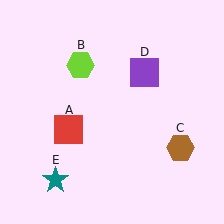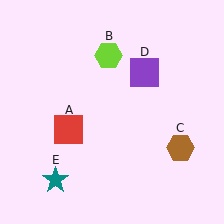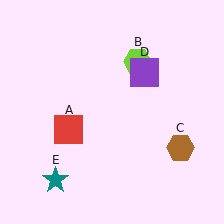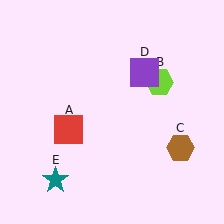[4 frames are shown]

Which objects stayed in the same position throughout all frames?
Red square (object A) and brown hexagon (object C) and purple square (object D) and teal star (object E) remained stationary.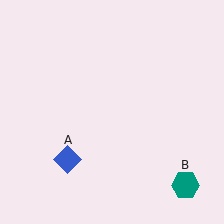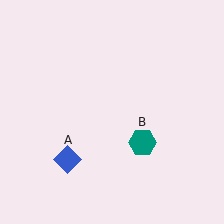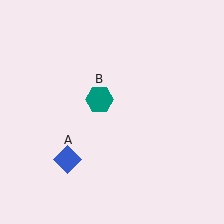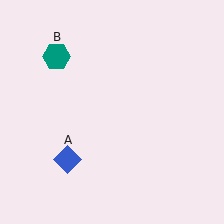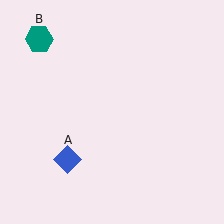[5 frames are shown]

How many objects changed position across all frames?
1 object changed position: teal hexagon (object B).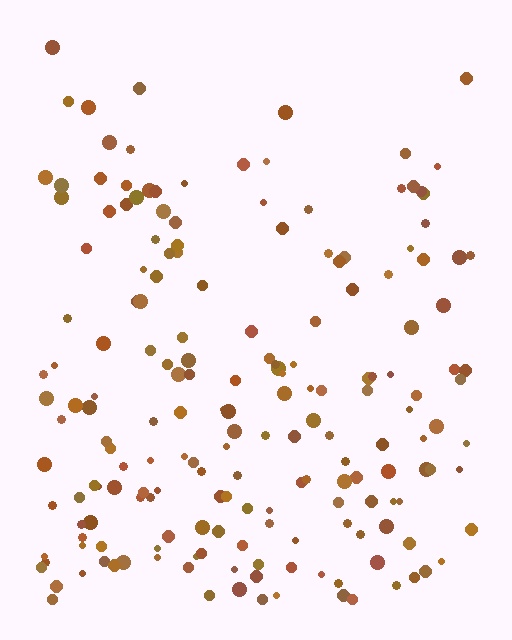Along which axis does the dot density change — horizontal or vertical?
Vertical.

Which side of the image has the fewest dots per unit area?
The top.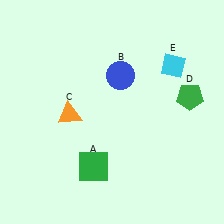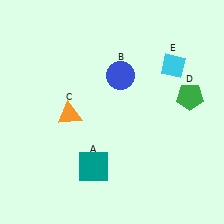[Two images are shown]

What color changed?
The square (A) changed from green in Image 1 to teal in Image 2.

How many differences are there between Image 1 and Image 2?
There is 1 difference between the two images.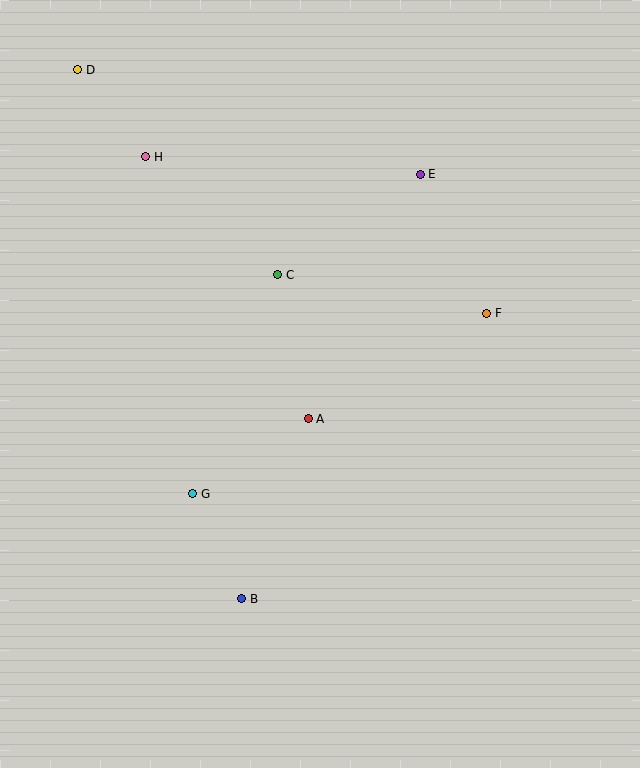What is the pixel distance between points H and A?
The distance between H and A is 309 pixels.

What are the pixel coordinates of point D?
Point D is at (78, 70).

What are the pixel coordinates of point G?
Point G is at (193, 494).